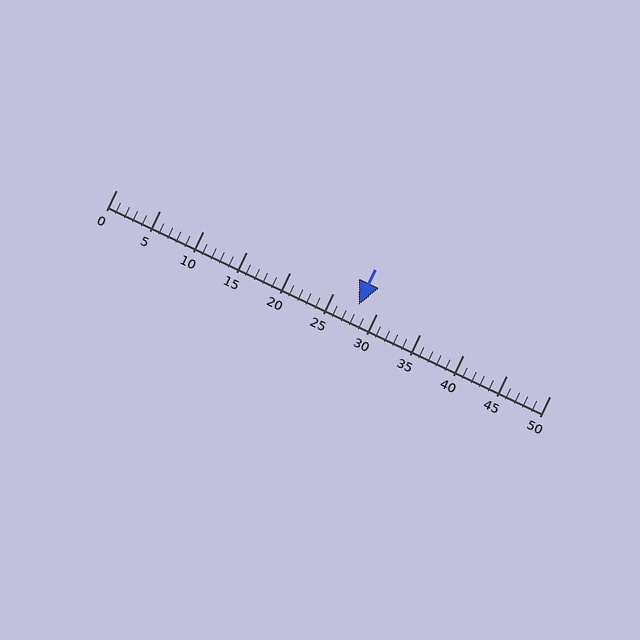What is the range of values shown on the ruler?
The ruler shows values from 0 to 50.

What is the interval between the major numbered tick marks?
The major tick marks are spaced 5 units apart.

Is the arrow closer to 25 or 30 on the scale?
The arrow is closer to 30.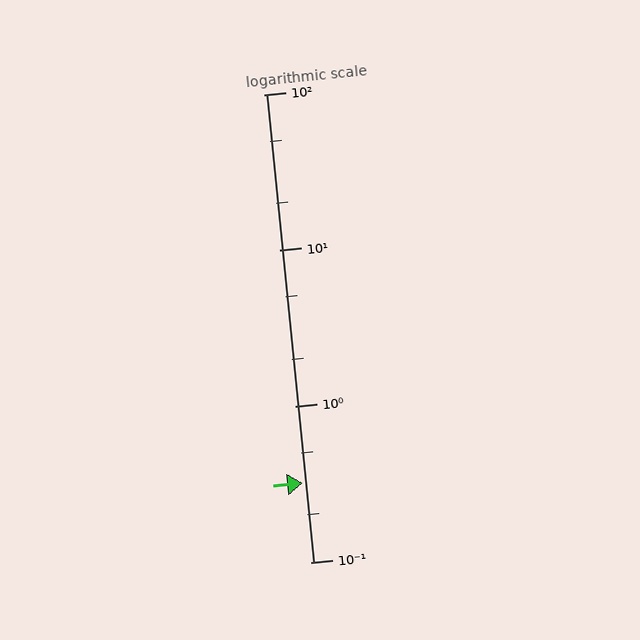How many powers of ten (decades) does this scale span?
The scale spans 3 decades, from 0.1 to 100.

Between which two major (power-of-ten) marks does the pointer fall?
The pointer is between 0.1 and 1.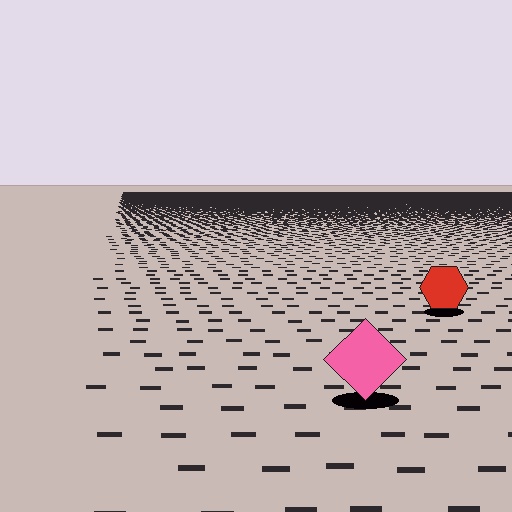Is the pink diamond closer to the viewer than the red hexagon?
Yes. The pink diamond is closer — you can tell from the texture gradient: the ground texture is coarser near it.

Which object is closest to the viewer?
The pink diamond is closest. The texture marks near it are larger and more spread out.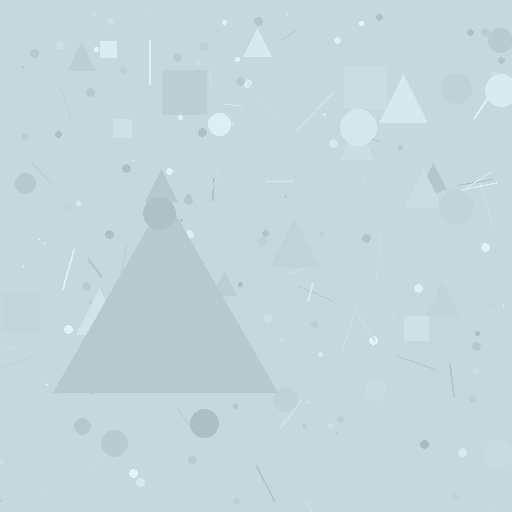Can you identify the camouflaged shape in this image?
The camouflaged shape is a triangle.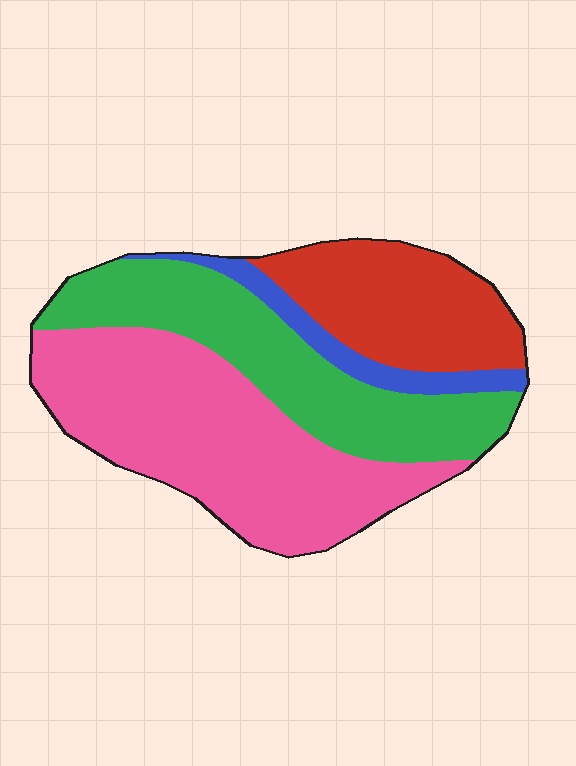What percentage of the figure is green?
Green takes up about one third (1/3) of the figure.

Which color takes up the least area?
Blue, at roughly 10%.